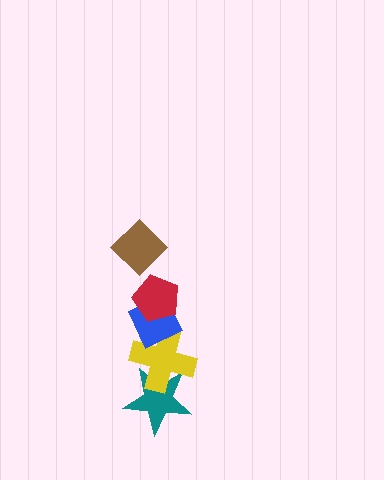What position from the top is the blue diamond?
The blue diamond is 3rd from the top.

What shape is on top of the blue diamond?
The red pentagon is on top of the blue diamond.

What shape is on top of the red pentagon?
The brown diamond is on top of the red pentagon.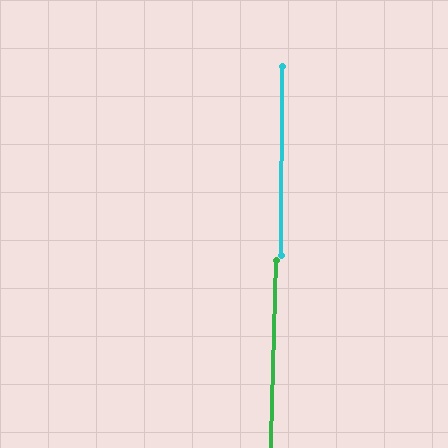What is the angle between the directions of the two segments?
Approximately 1 degree.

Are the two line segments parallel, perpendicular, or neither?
Parallel — their directions differ by only 1.5°.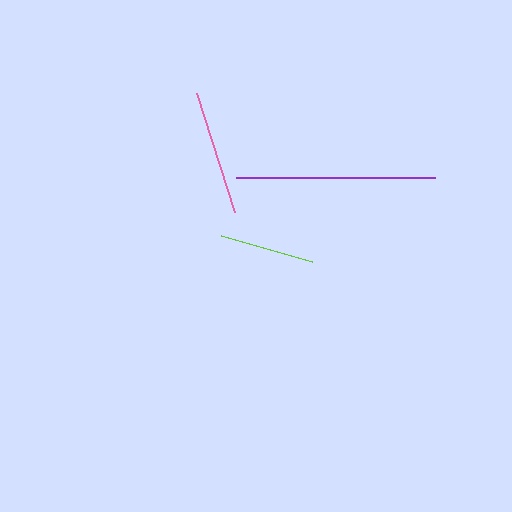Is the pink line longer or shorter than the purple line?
The purple line is longer than the pink line.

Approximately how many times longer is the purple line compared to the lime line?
The purple line is approximately 2.1 times the length of the lime line.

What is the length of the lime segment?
The lime segment is approximately 95 pixels long.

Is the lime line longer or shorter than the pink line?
The pink line is longer than the lime line.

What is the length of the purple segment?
The purple segment is approximately 199 pixels long.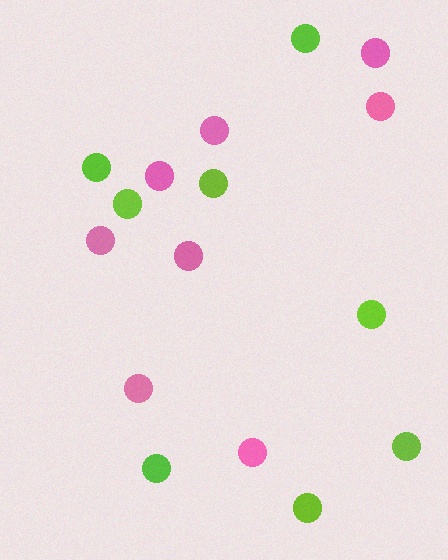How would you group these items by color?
There are 2 groups: one group of pink circles (8) and one group of lime circles (8).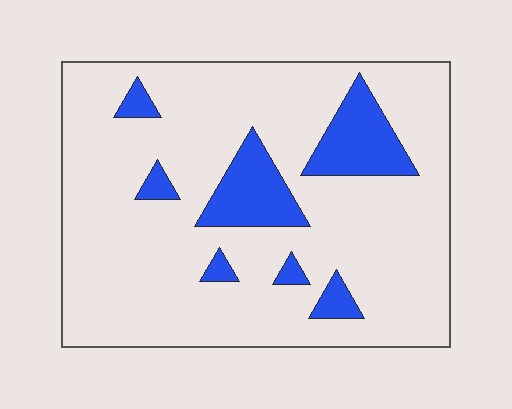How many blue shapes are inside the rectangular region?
7.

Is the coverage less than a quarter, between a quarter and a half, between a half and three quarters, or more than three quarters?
Less than a quarter.